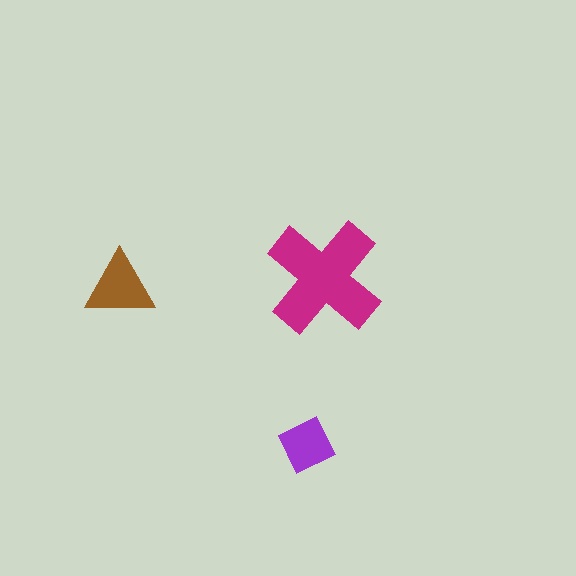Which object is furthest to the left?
The brown triangle is leftmost.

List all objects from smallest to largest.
The purple diamond, the brown triangle, the magenta cross.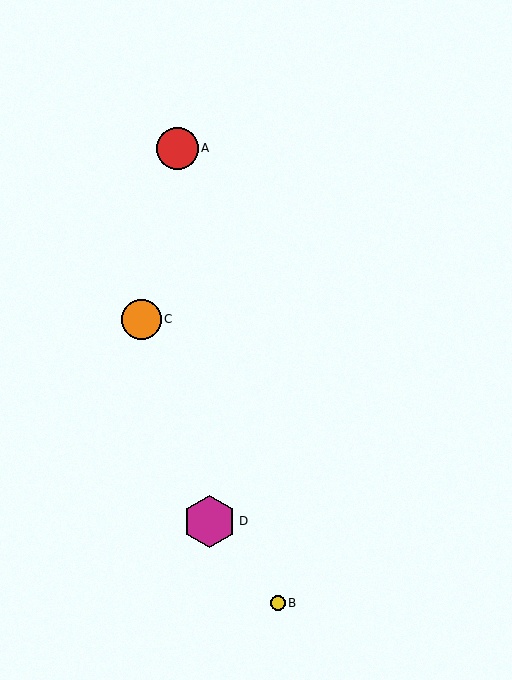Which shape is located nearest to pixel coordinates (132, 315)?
The orange circle (labeled C) at (141, 319) is nearest to that location.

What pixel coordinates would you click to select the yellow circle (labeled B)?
Click at (278, 603) to select the yellow circle B.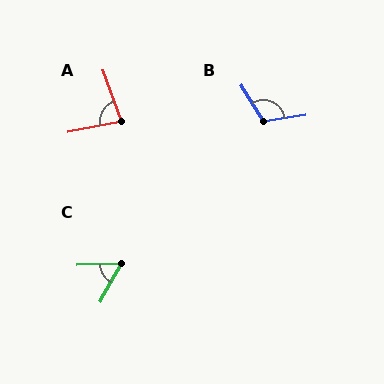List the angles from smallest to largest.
C (58°), A (81°), B (114°).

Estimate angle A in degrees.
Approximately 81 degrees.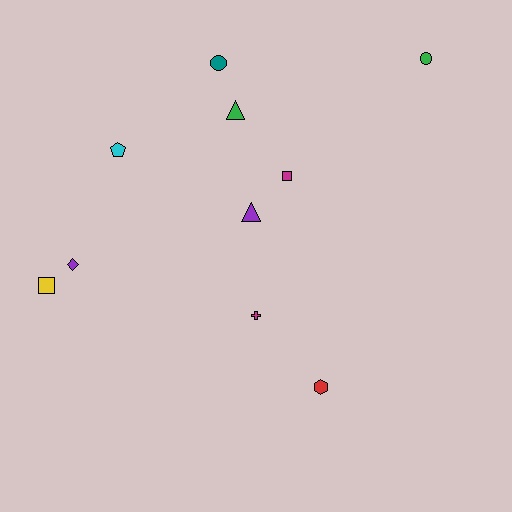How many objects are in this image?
There are 10 objects.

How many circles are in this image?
There are 2 circles.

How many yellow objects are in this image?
There is 1 yellow object.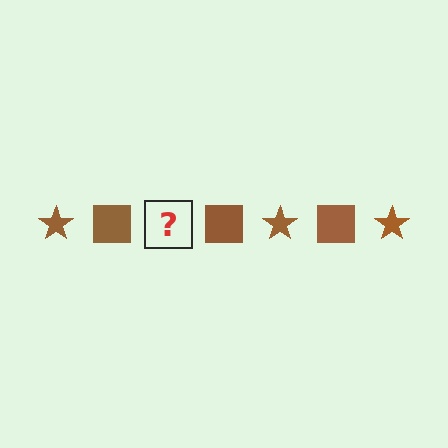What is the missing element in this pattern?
The missing element is a brown star.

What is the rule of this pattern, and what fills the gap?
The rule is that the pattern cycles through star, square shapes in brown. The gap should be filled with a brown star.